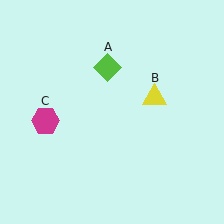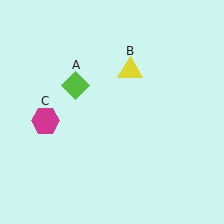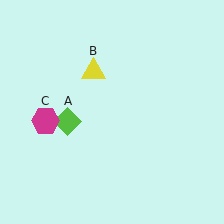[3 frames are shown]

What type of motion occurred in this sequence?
The lime diamond (object A), yellow triangle (object B) rotated counterclockwise around the center of the scene.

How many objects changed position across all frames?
2 objects changed position: lime diamond (object A), yellow triangle (object B).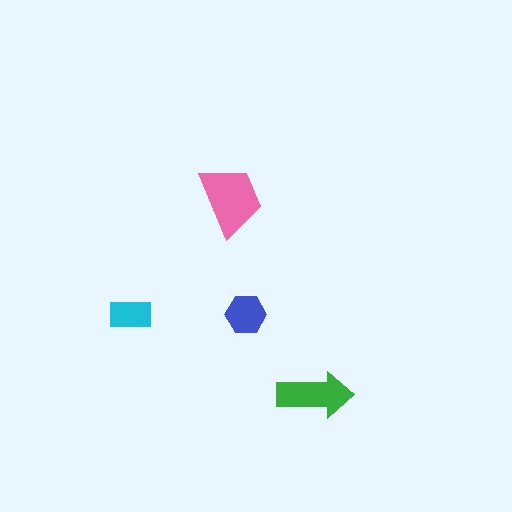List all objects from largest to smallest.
The pink trapezoid, the green arrow, the blue hexagon, the cyan rectangle.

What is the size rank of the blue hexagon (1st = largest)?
3rd.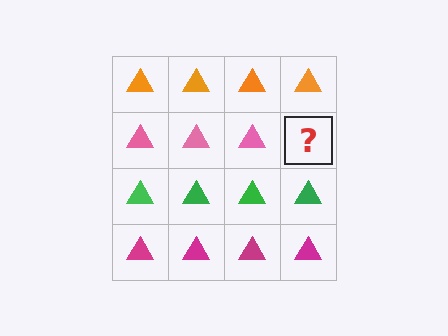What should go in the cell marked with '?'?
The missing cell should contain a pink triangle.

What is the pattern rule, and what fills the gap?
The rule is that each row has a consistent color. The gap should be filled with a pink triangle.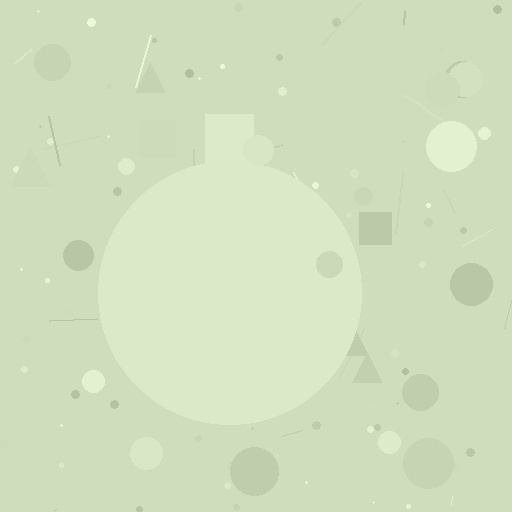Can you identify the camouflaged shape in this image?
The camouflaged shape is a circle.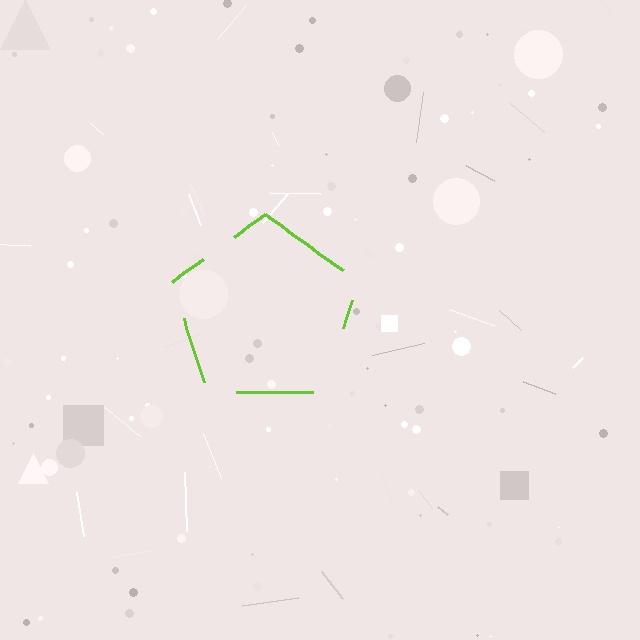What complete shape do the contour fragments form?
The contour fragments form a pentagon.